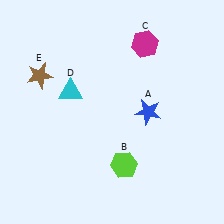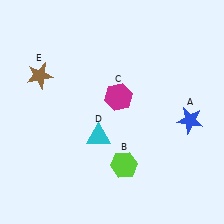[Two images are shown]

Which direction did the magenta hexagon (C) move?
The magenta hexagon (C) moved down.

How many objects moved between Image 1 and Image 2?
3 objects moved between the two images.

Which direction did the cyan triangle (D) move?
The cyan triangle (D) moved down.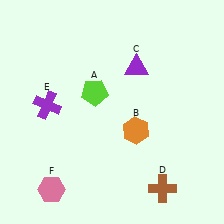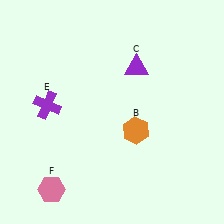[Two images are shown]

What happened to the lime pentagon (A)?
The lime pentagon (A) was removed in Image 2. It was in the top-left area of Image 1.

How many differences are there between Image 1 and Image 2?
There are 2 differences between the two images.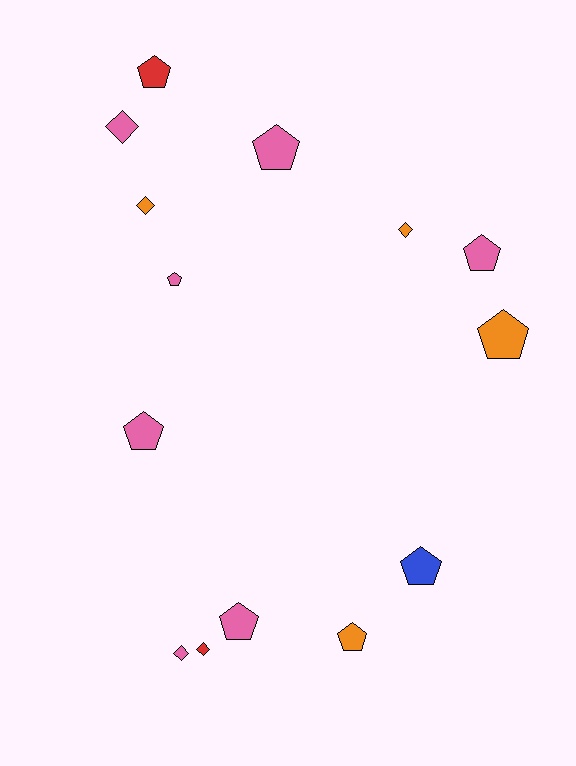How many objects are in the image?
There are 14 objects.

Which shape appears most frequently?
Pentagon, with 9 objects.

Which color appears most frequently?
Pink, with 7 objects.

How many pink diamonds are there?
There are 2 pink diamonds.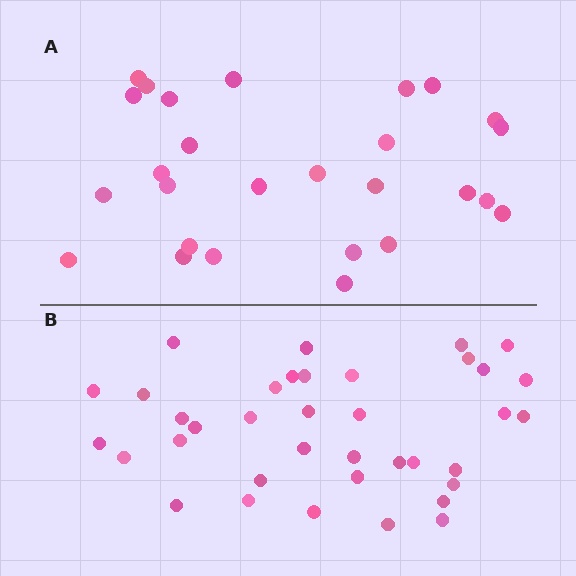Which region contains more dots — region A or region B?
Region B (the bottom region) has more dots.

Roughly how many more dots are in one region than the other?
Region B has roughly 10 or so more dots than region A.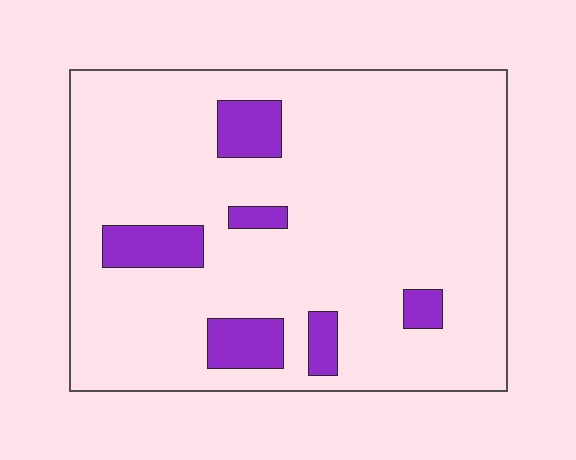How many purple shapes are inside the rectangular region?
6.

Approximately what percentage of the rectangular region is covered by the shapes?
Approximately 10%.